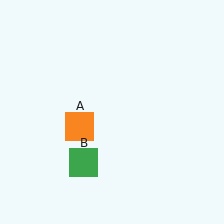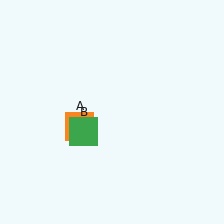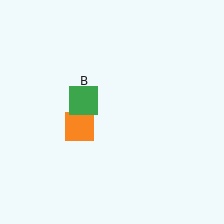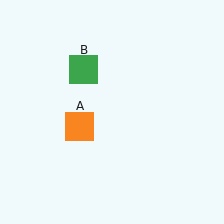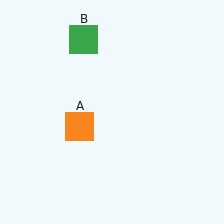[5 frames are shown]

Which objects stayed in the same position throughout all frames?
Orange square (object A) remained stationary.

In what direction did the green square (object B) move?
The green square (object B) moved up.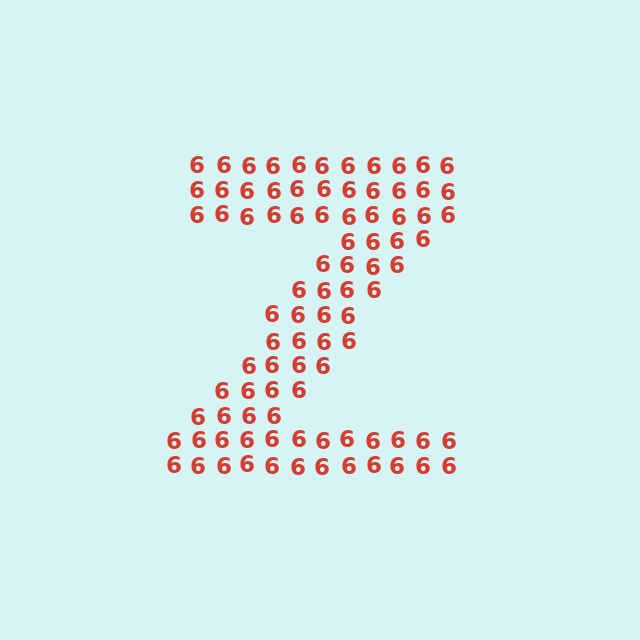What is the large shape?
The large shape is the letter Z.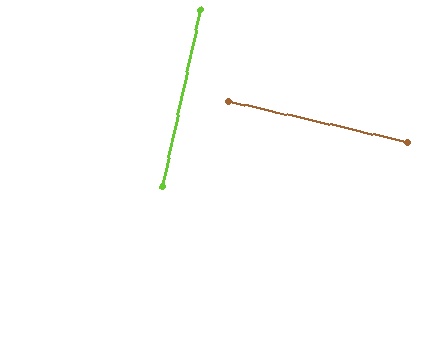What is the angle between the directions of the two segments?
Approximately 89 degrees.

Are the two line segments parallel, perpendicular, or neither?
Perpendicular — they meet at approximately 89°.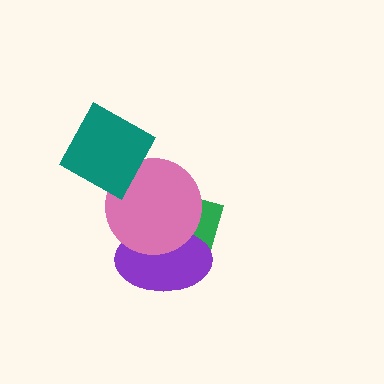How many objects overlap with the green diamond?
2 objects overlap with the green diamond.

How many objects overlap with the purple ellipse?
2 objects overlap with the purple ellipse.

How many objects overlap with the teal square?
1 object overlaps with the teal square.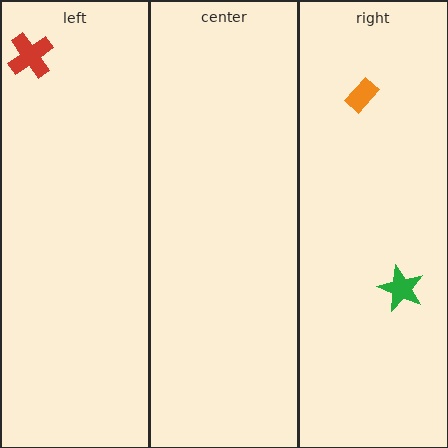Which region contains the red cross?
The left region.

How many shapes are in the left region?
1.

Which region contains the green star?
The right region.